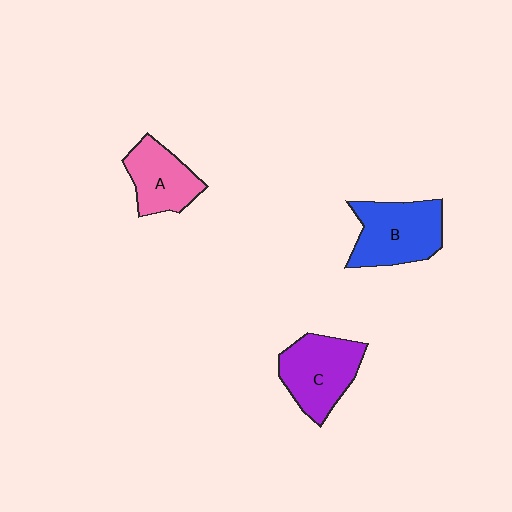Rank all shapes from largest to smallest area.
From largest to smallest: B (blue), C (purple), A (pink).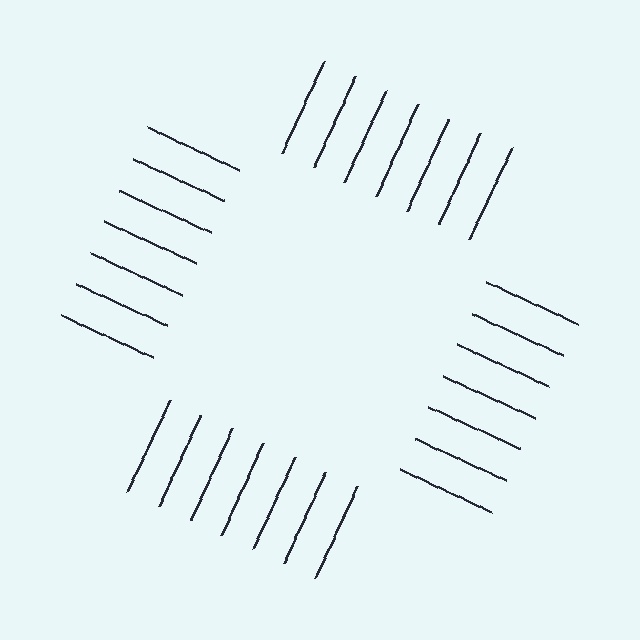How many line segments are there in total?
28 — 7 along each of the 4 edges.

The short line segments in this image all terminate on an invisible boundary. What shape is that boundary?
An illusory square — the line segments terminate on its edges but no continuous stroke is drawn.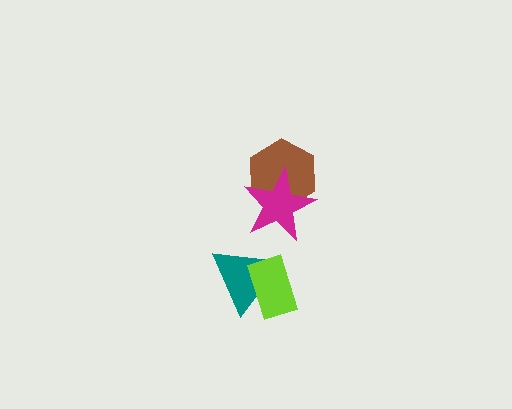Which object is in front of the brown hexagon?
The magenta star is in front of the brown hexagon.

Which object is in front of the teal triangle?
The lime rectangle is in front of the teal triangle.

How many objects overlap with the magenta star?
1 object overlaps with the magenta star.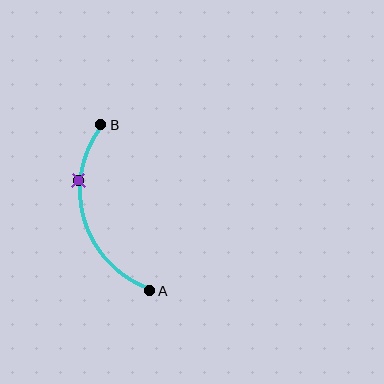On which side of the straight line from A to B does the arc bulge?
The arc bulges to the left of the straight line connecting A and B.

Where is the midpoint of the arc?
The arc midpoint is the point on the curve farthest from the straight line joining A and B. It sits to the left of that line.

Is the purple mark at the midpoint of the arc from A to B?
No. The purple mark lies on the arc but is closer to endpoint B. The arc midpoint would be at the point on the curve equidistant along the arc from both A and B.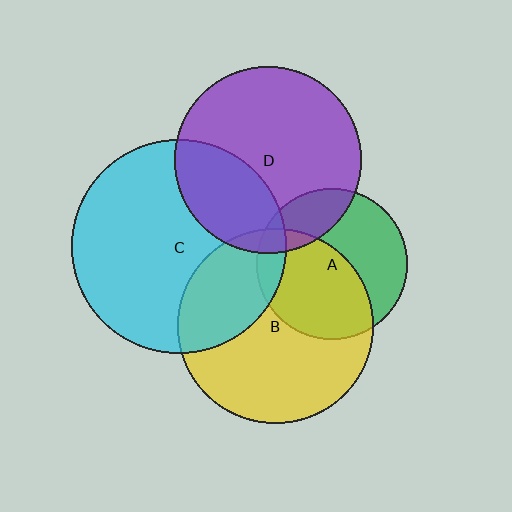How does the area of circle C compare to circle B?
Approximately 1.2 times.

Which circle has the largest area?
Circle C (cyan).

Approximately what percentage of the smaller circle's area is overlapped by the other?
Approximately 5%.